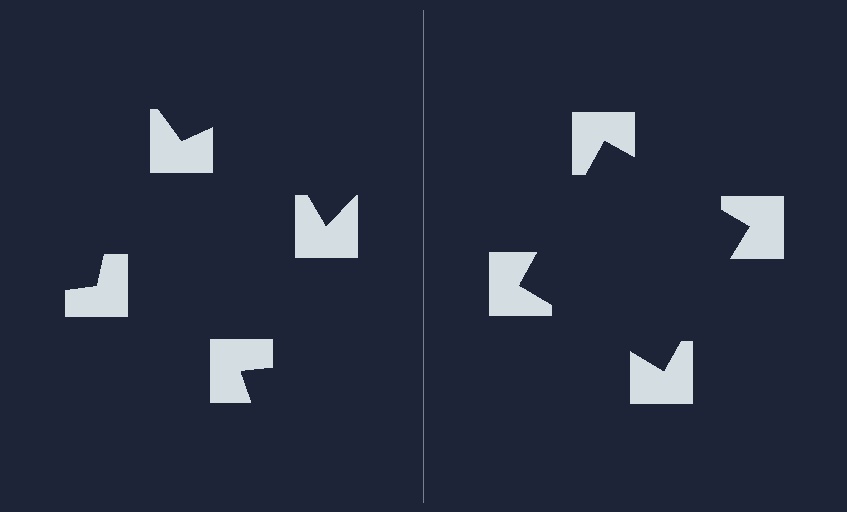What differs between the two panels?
The notched squares are positioned identically on both sides; only the wedge orientations differ. On the right they align to a square; on the left they are misaligned.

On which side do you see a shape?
An illusory square appears on the right side. On the left side the wedge cuts are rotated, so no coherent shape forms.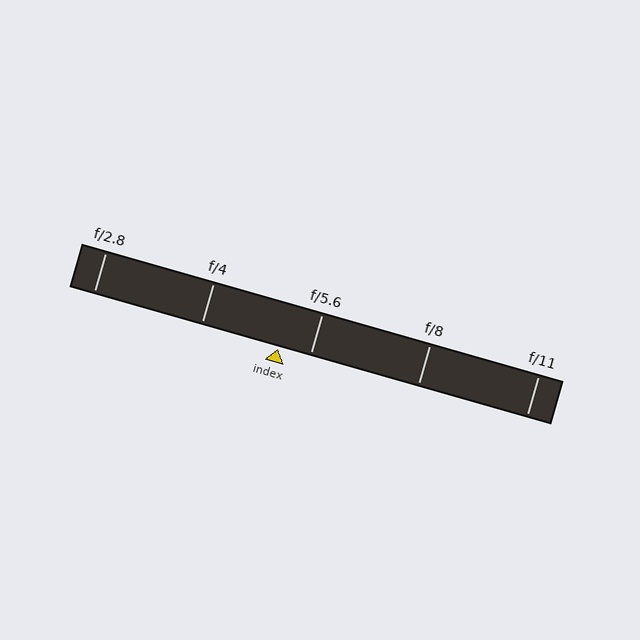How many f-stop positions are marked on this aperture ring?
There are 5 f-stop positions marked.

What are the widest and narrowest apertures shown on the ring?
The widest aperture shown is f/2.8 and the narrowest is f/11.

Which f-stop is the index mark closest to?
The index mark is closest to f/5.6.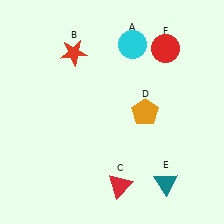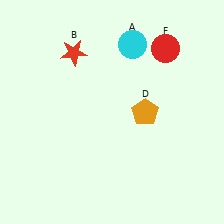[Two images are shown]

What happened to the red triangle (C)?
The red triangle (C) was removed in Image 2. It was in the bottom-right area of Image 1.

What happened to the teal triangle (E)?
The teal triangle (E) was removed in Image 2. It was in the bottom-right area of Image 1.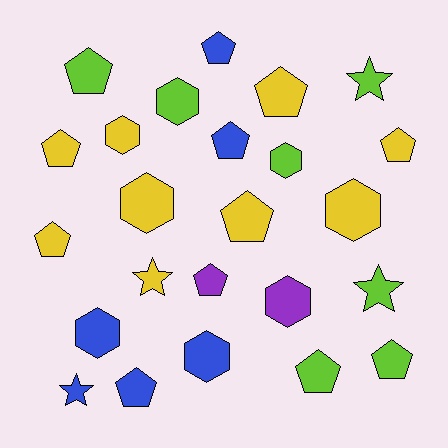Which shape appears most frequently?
Pentagon, with 12 objects.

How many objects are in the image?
There are 24 objects.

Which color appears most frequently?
Yellow, with 9 objects.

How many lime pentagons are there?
There are 3 lime pentagons.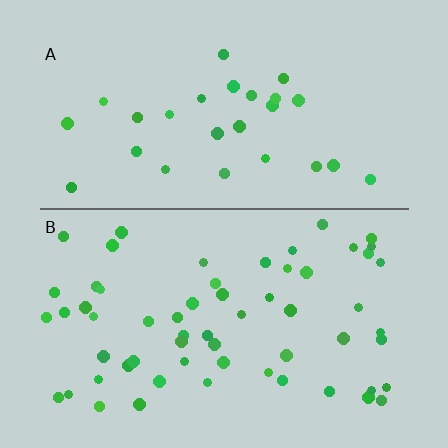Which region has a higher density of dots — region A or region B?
B (the bottom).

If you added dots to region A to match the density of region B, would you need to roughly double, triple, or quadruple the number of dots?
Approximately double.